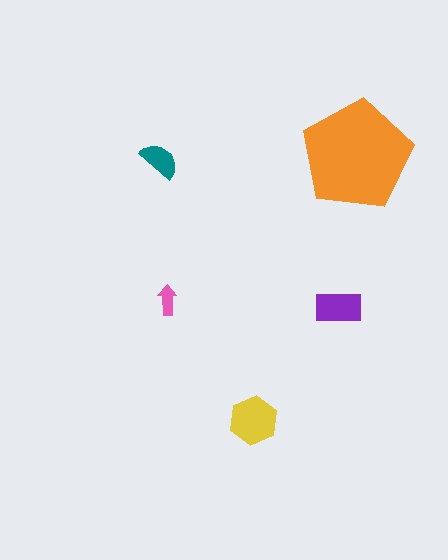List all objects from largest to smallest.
The orange pentagon, the yellow hexagon, the purple rectangle, the teal semicircle, the pink arrow.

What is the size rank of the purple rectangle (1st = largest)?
3rd.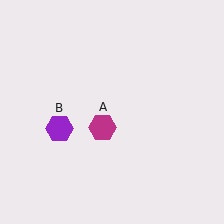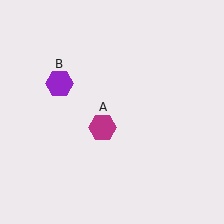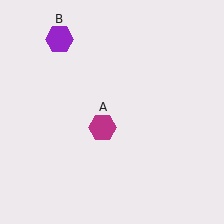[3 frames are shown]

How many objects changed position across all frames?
1 object changed position: purple hexagon (object B).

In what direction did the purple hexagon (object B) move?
The purple hexagon (object B) moved up.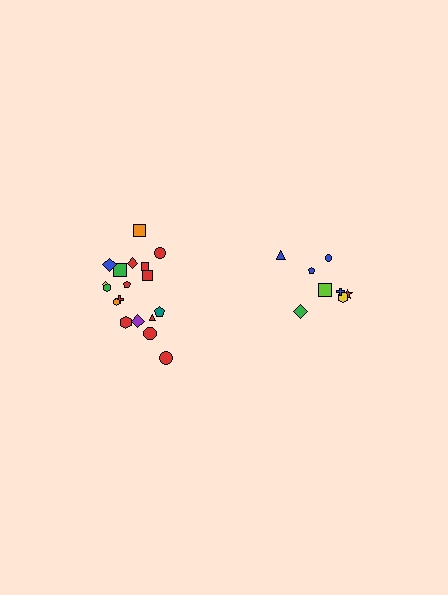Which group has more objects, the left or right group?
The left group.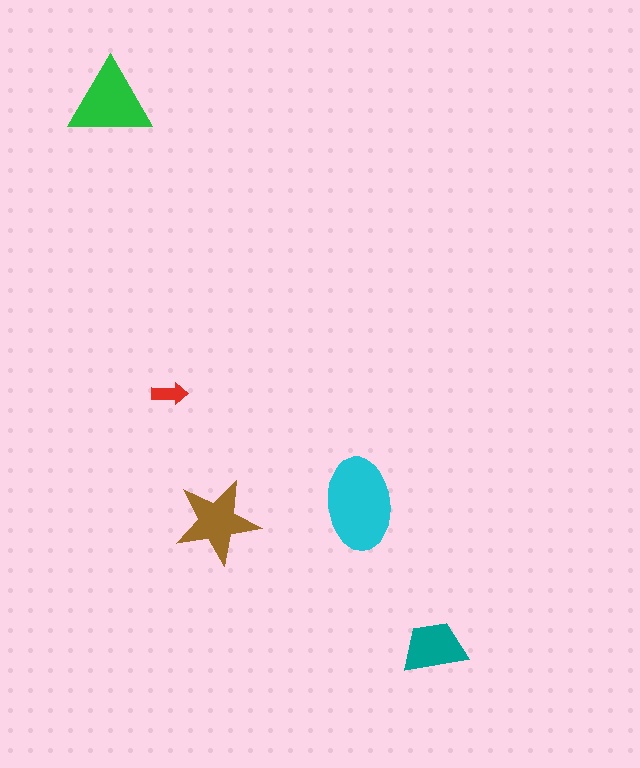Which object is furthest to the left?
The green triangle is leftmost.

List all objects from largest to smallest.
The cyan ellipse, the green triangle, the brown star, the teal trapezoid, the red arrow.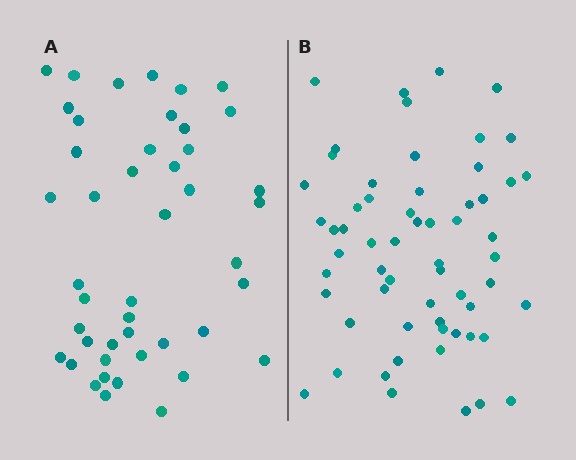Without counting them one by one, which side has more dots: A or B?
Region B (the right region) has more dots.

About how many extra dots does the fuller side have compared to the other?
Region B has approximately 15 more dots than region A.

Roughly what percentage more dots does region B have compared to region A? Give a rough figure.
About 35% more.